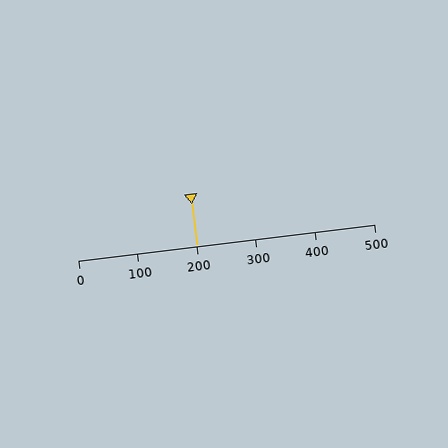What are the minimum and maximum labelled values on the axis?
The axis runs from 0 to 500.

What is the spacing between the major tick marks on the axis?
The major ticks are spaced 100 apart.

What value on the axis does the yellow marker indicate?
The marker indicates approximately 200.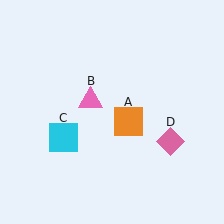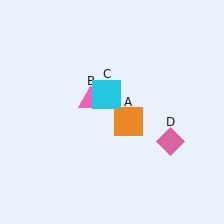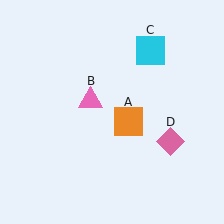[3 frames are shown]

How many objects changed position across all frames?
1 object changed position: cyan square (object C).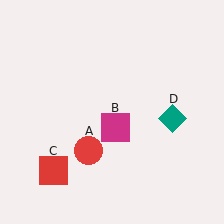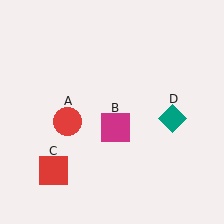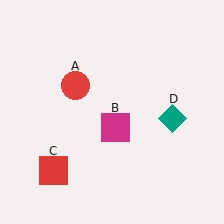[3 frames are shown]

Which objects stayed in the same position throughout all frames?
Magenta square (object B) and red square (object C) and teal diamond (object D) remained stationary.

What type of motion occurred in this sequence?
The red circle (object A) rotated clockwise around the center of the scene.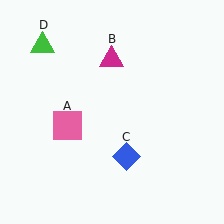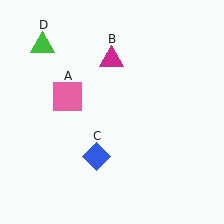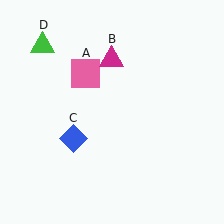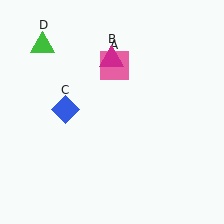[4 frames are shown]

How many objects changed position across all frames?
2 objects changed position: pink square (object A), blue diamond (object C).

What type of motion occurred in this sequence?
The pink square (object A), blue diamond (object C) rotated clockwise around the center of the scene.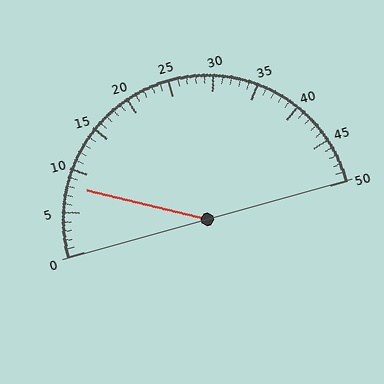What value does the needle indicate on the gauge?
The needle indicates approximately 8.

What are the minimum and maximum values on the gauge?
The gauge ranges from 0 to 50.